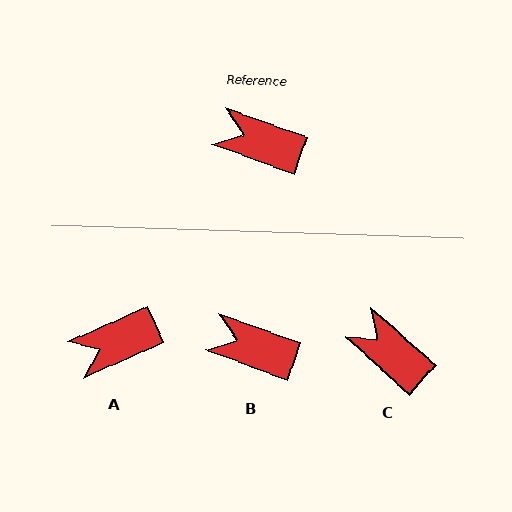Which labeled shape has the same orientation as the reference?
B.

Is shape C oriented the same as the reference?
No, it is off by about 22 degrees.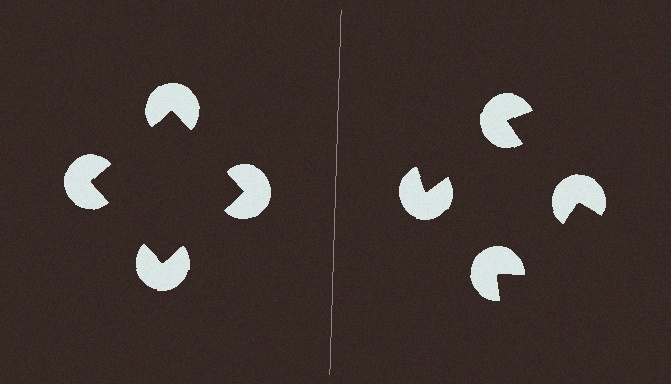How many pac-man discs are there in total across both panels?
8 — 4 on each side.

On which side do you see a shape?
An illusory square appears on the left side. On the right side the wedge cuts are rotated, so no coherent shape forms.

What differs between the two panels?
The pac-man discs are positioned identically on both sides; only the wedge orientations differ. On the left they align to a square; on the right they are misaligned.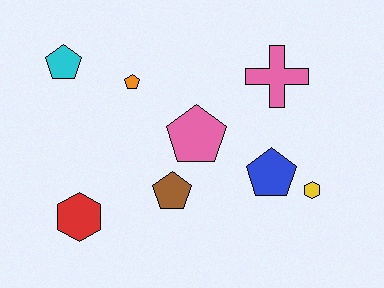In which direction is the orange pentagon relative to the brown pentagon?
The orange pentagon is above the brown pentagon.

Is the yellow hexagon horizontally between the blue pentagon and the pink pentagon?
No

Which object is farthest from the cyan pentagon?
The yellow hexagon is farthest from the cyan pentagon.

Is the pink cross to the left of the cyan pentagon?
No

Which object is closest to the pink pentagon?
The brown pentagon is closest to the pink pentagon.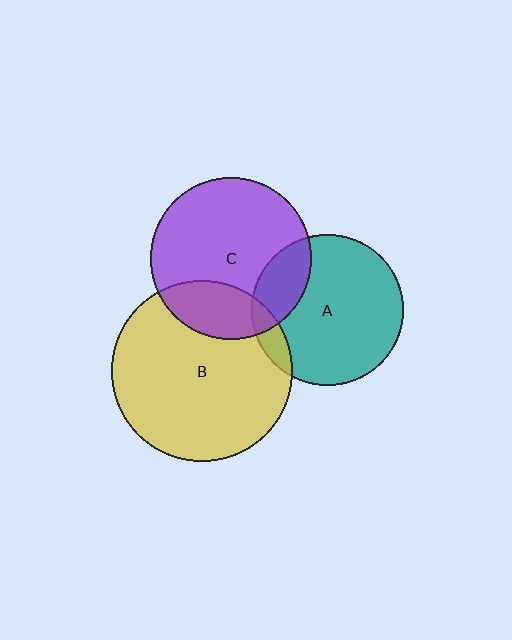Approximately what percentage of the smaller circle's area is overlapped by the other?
Approximately 10%.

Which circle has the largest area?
Circle B (yellow).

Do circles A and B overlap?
Yes.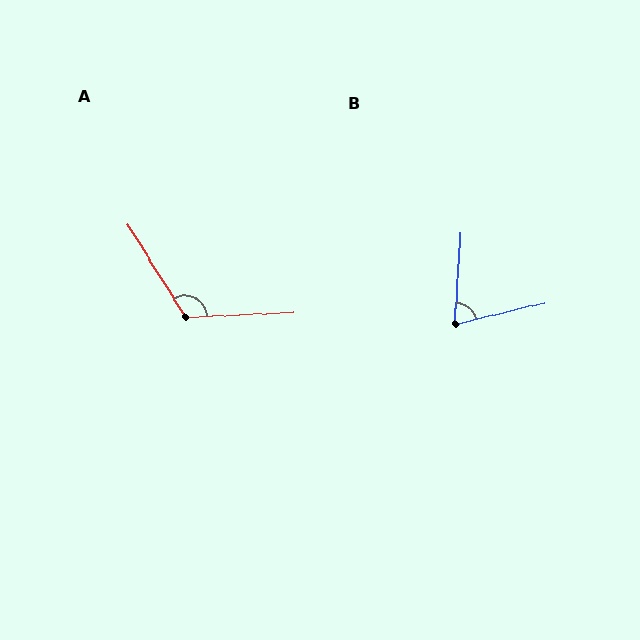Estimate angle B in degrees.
Approximately 73 degrees.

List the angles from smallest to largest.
B (73°), A (119°).